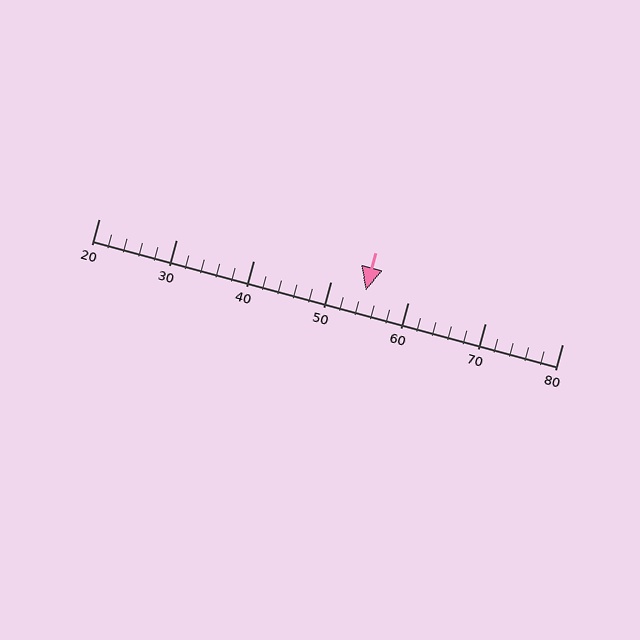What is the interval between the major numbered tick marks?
The major tick marks are spaced 10 units apart.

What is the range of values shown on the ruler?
The ruler shows values from 20 to 80.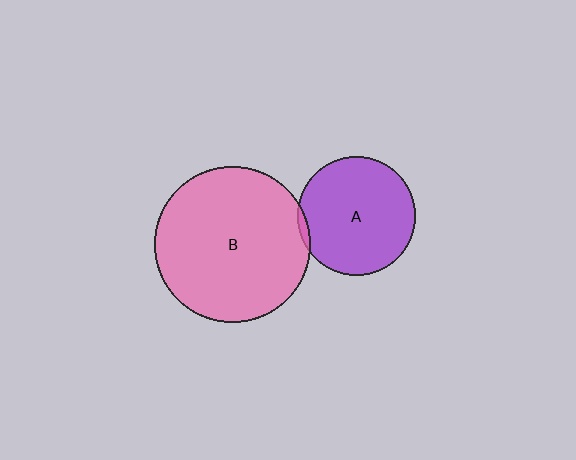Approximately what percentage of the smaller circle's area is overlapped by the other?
Approximately 5%.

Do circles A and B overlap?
Yes.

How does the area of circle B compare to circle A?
Approximately 1.7 times.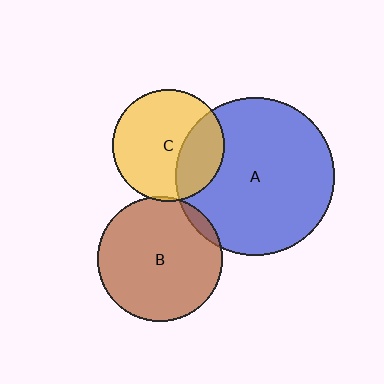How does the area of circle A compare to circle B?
Approximately 1.6 times.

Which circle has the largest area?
Circle A (blue).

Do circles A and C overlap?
Yes.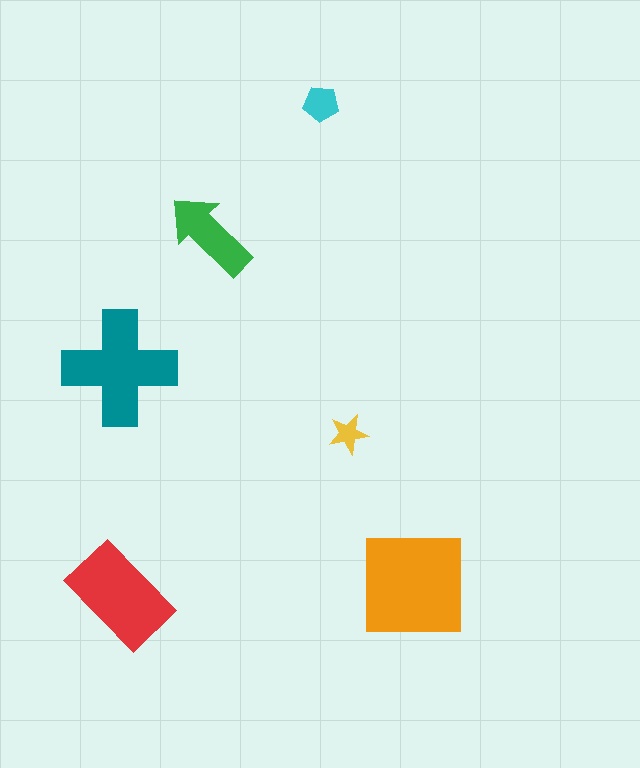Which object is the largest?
The orange square.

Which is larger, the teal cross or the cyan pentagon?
The teal cross.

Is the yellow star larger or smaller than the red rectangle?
Smaller.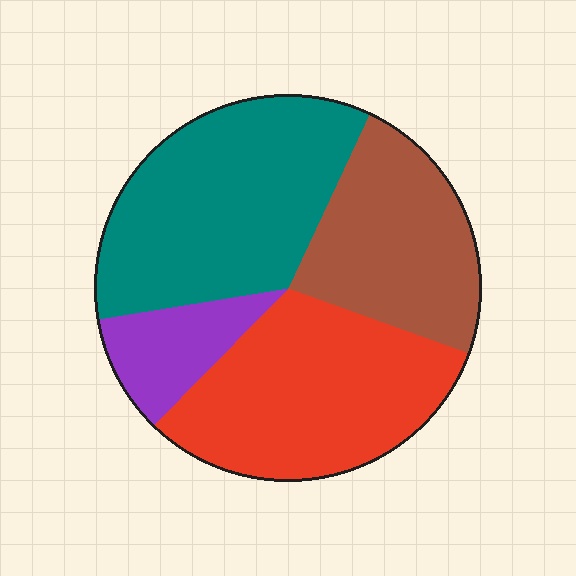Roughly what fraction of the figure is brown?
Brown covers roughly 25% of the figure.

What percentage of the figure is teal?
Teal takes up between a third and a half of the figure.